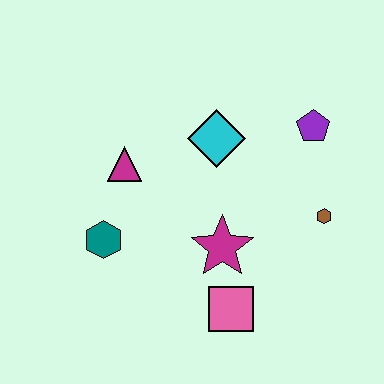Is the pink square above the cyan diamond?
No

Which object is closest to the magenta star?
The pink square is closest to the magenta star.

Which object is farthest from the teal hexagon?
The purple pentagon is farthest from the teal hexagon.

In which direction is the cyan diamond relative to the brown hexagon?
The cyan diamond is to the left of the brown hexagon.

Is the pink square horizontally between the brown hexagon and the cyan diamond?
Yes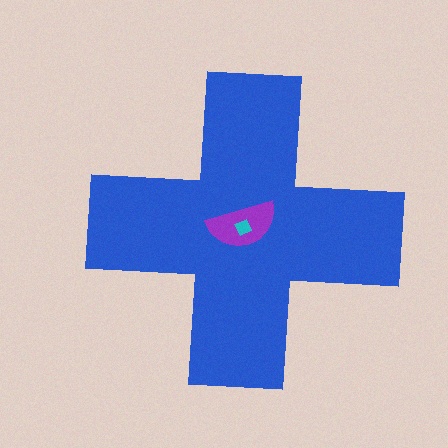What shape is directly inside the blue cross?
The purple semicircle.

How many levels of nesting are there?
3.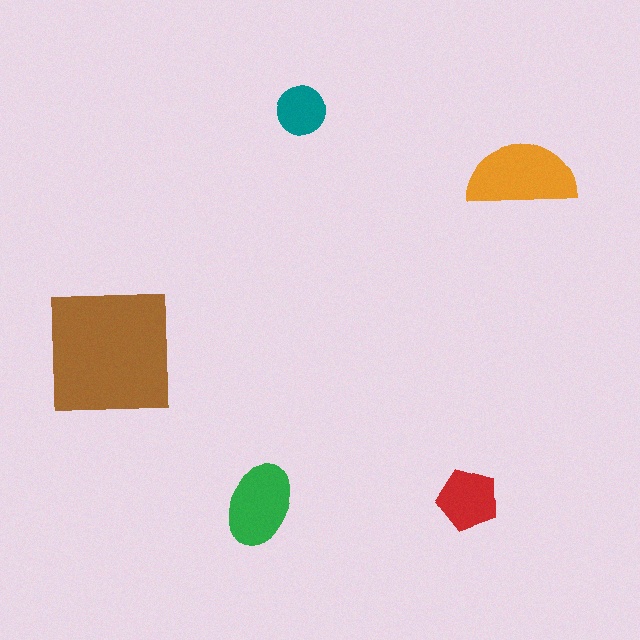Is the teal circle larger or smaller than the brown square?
Smaller.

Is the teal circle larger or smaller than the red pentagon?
Smaller.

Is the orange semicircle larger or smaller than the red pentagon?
Larger.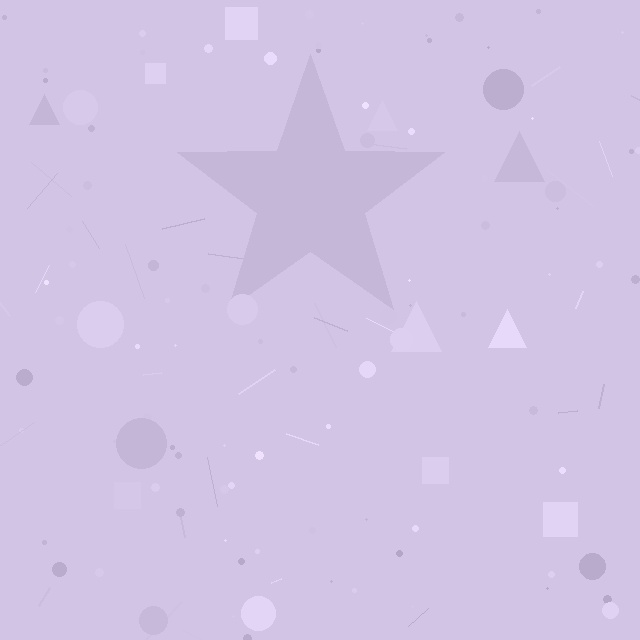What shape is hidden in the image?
A star is hidden in the image.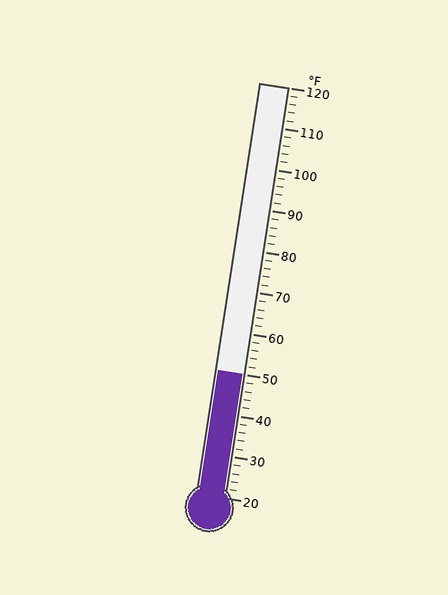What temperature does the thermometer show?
The thermometer shows approximately 50°F.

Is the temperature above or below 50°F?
The temperature is at 50°F.